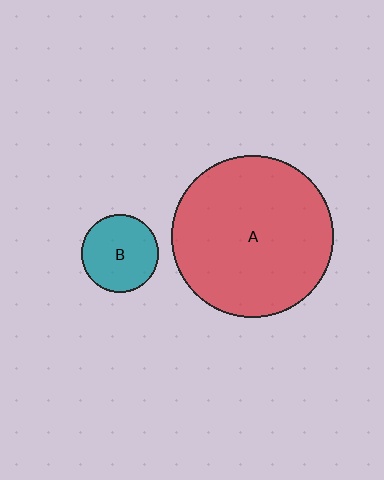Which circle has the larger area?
Circle A (red).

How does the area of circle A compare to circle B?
Approximately 4.4 times.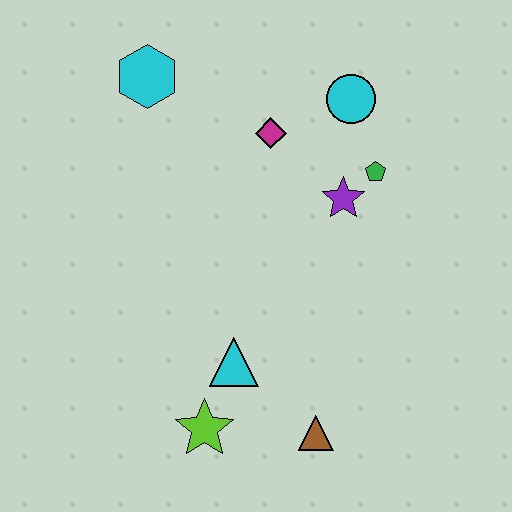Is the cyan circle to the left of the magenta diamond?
No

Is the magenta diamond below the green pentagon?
No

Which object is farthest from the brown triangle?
The cyan hexagon is farthest from the brown triangle.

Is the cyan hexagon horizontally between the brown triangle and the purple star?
No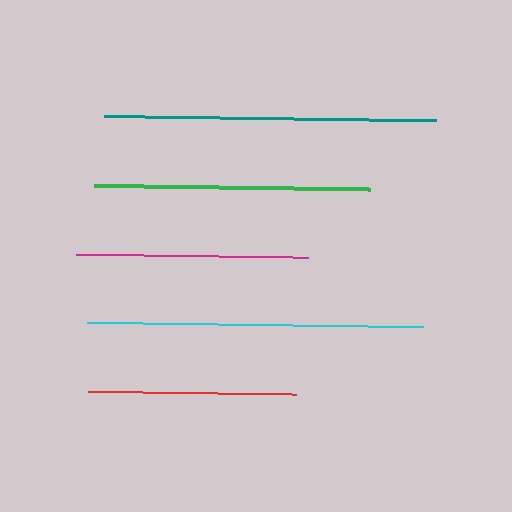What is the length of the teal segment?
The teal segment is approximately 331 pixels long.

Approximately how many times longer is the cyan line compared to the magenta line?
The cyan line is approximately 1.5 times the length of the magenta line.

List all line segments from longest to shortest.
From longest to shortest: cyan, teal, green, magenta, red.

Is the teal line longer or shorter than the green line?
The teal line is longer than the green line.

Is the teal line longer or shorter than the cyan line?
The cyan line is longer than the teal line.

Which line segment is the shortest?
The red line is the shortest at approximately 209 pixels.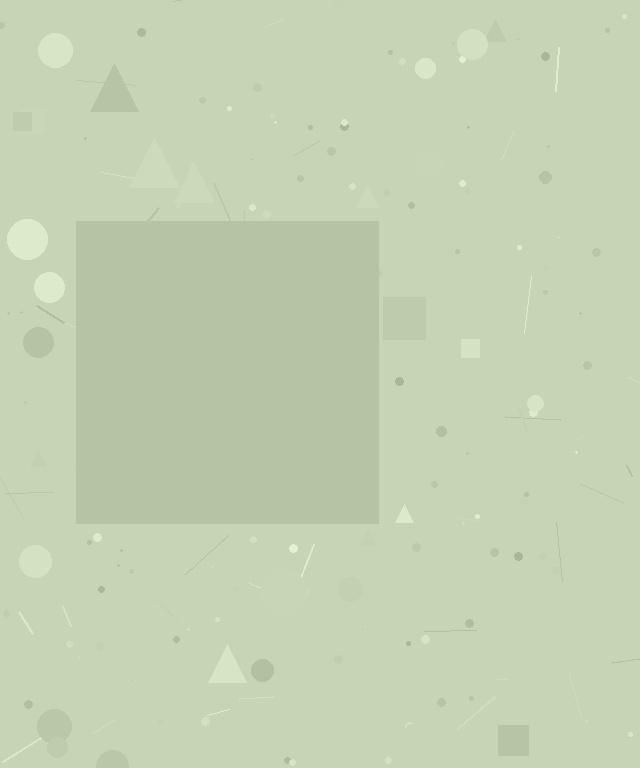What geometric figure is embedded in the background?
A square is embedded in the background.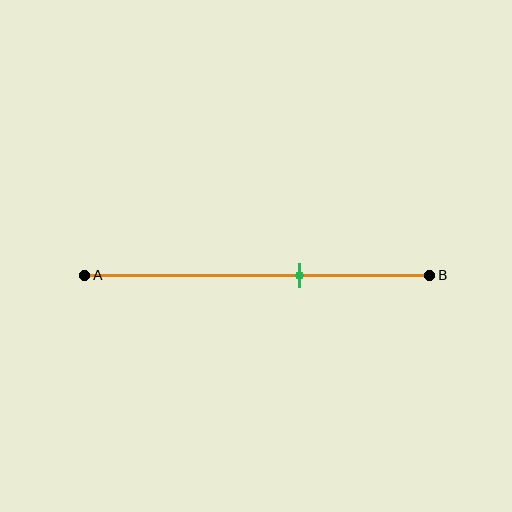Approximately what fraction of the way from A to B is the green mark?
The green mark is approximately 60% of the way from A to B.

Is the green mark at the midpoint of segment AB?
No, the mark is at about 60% from A, not at the 50% midpoint.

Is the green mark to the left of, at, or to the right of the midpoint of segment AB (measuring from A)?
The green mark is to the right of the midpoint of segment AB.